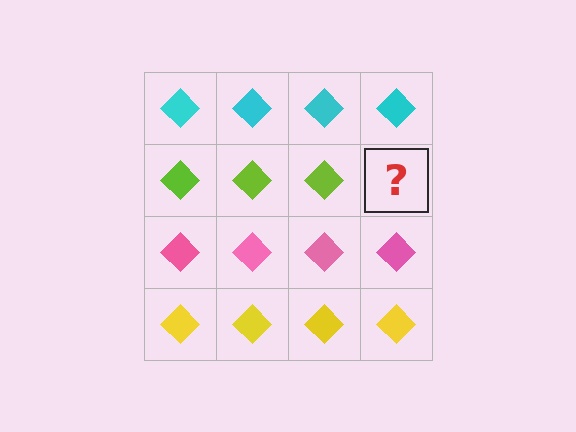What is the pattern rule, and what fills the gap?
The rule is that each row has a consistent color. The gap should be filled with a lime diamond.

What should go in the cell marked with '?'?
The missing cell should contain a lime diamond.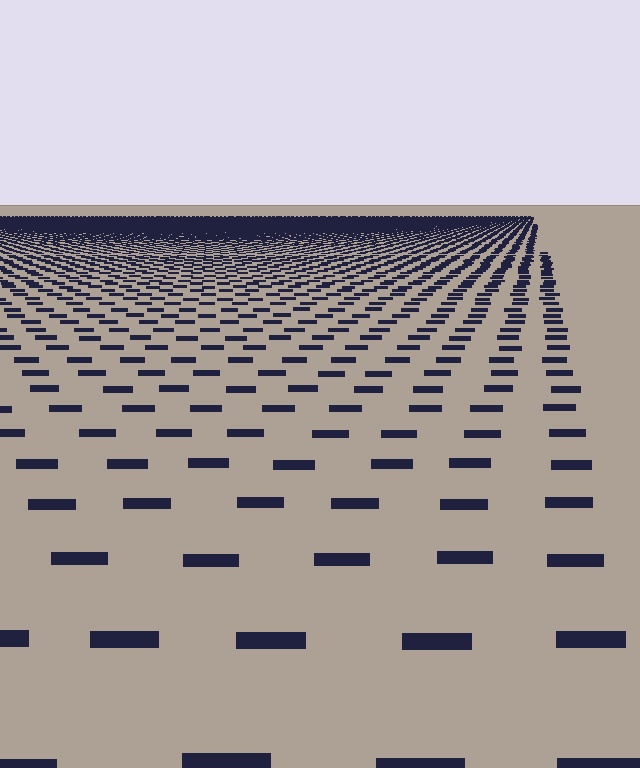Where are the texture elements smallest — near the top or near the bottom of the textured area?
Near the top.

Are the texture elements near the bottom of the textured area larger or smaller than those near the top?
Larger. Near the bottom, elements are closer to the viewer and appear at a bigger on-screen size.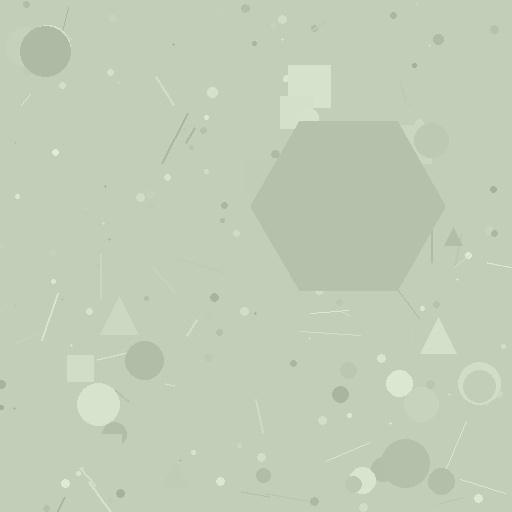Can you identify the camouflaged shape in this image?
The camouflaged shape is a hexagon.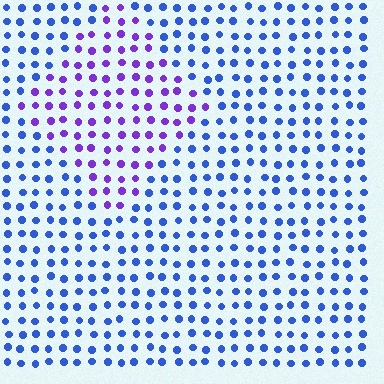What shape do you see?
I see a diamond.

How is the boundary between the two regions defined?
The boundary is defined purely by a slight shift in hue (about 45 degrees). Spacing, size, and orientation are identical on both sides.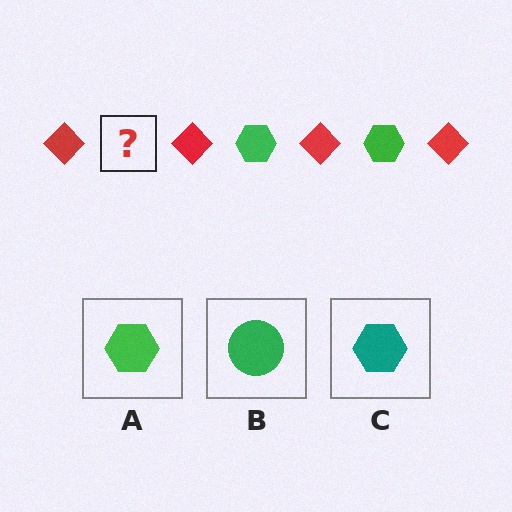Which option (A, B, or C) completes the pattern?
A.